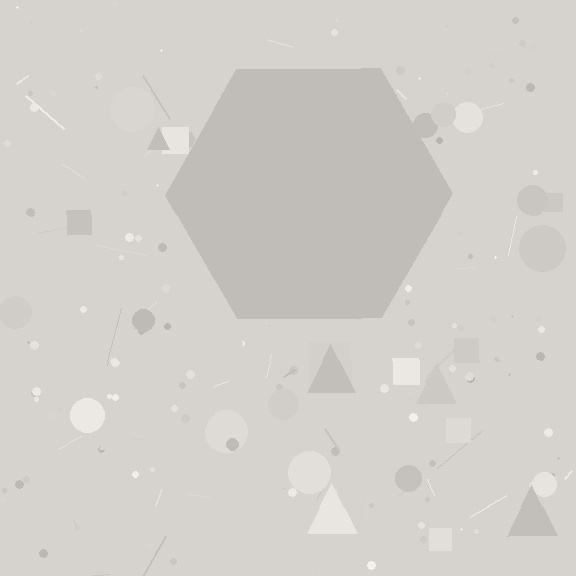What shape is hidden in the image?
A hexagon is hidden in the image.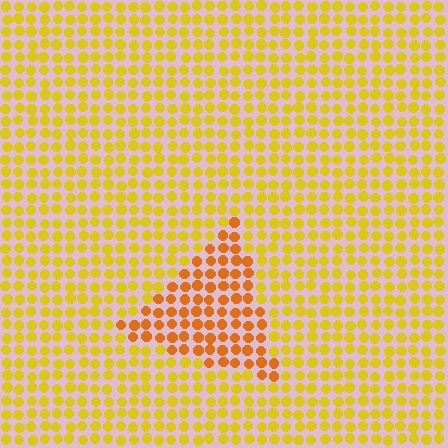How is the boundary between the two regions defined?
The boundary is defined purely by a slight shift in hue (about 28 degrees). Spacing, size, and orientation are identical on both sides.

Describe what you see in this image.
The image is filled with small yellow elements in a uniform arrangement. A triangle-shaped region is visible where the elements are tinted to a slightly different hue, forming a subtle color boundary.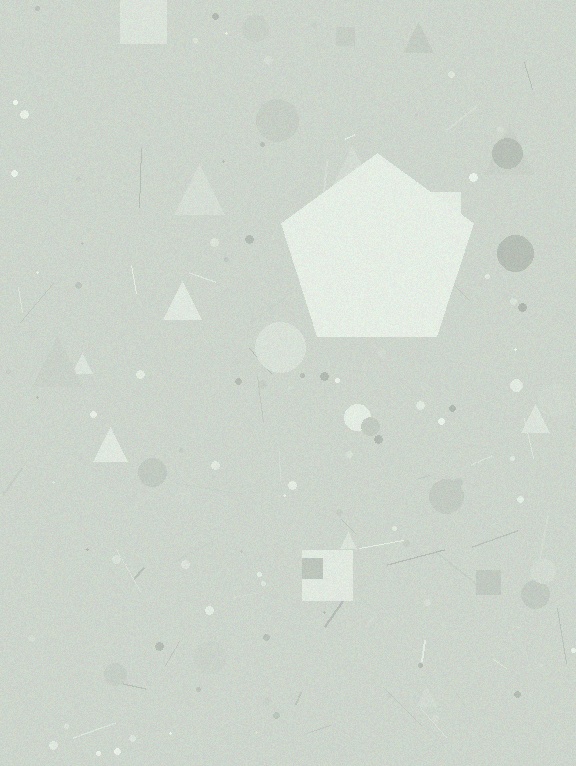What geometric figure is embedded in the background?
A pentagon is embedded in the background.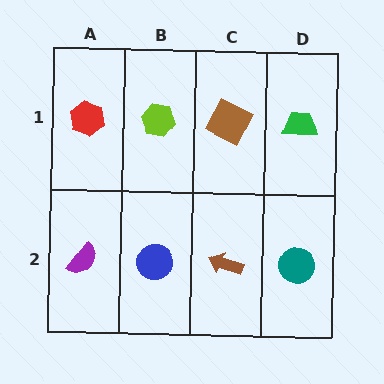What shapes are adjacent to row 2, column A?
A red hexagon (row 1, column A), a blue circle (row 2, column B).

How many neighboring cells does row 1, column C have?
3.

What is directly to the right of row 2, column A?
A blue circle.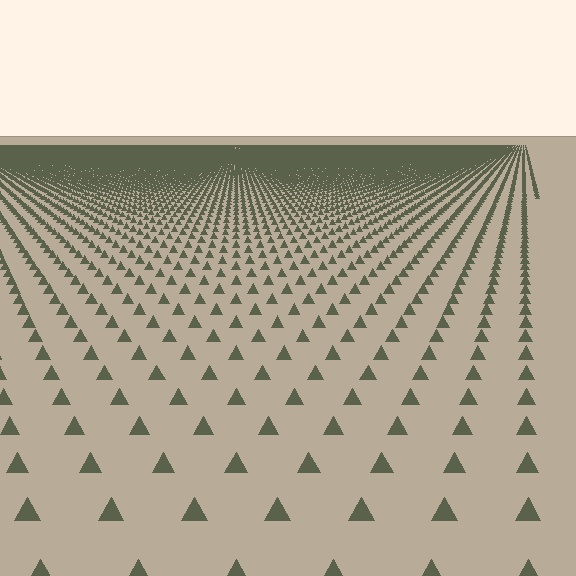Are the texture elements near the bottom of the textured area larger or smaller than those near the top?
Larger. Near the bottom, elements are closer to the viewer and appear at a bigger on-screen size.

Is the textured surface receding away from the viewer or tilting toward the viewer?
The surface is receding away from the viewer. Texture elements get smaller and denser toward the top.